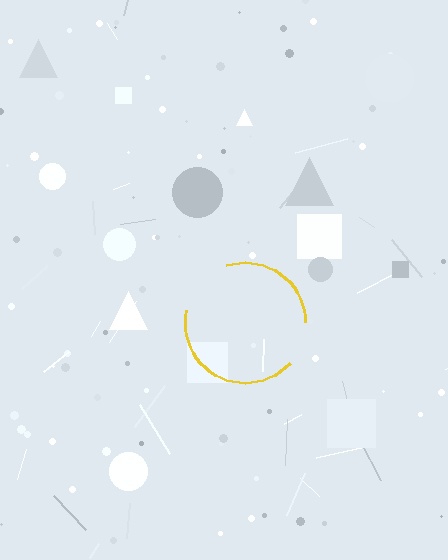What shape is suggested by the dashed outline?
The dashed outline suggests a circle.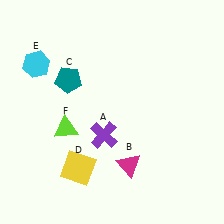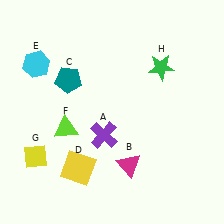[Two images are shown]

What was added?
A yellow diamond (G), a green star (H) were added in Image 2.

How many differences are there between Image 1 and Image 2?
There are 2 differences between the two images.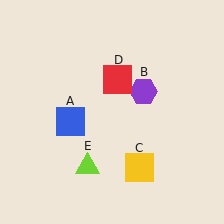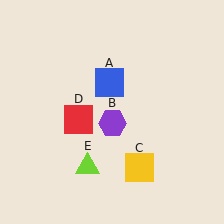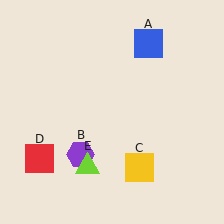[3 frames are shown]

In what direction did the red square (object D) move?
The red square (object D) moved down and to the left.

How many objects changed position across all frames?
3 objects changed position: blue square (object A), purple hexagon (object B), red square (object D).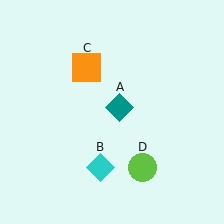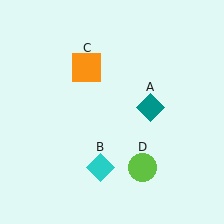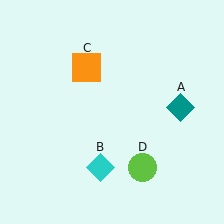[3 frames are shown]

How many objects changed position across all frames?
1 object changed position: teal diamond (object A).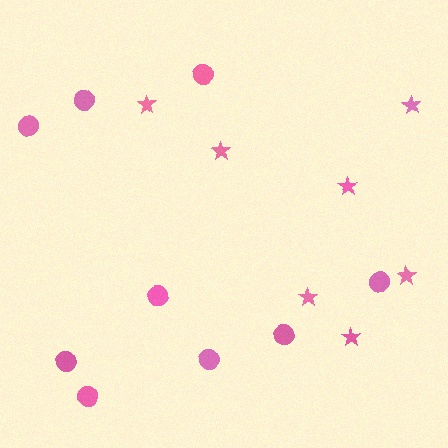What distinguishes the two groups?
There are 2 groups: one group of circles (9) and one group of stars (7).